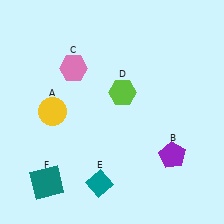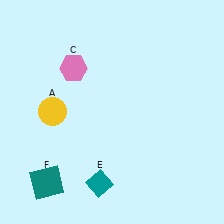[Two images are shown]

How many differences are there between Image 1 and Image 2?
There are 2 differences between the two images.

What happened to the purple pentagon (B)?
The purple pentagon (B) was removed in Image 2. It was in the bottom-right area of Image 1.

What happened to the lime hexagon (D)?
The lime hexagon (D) was removed in Image 2. It was in the top-right area of Image 1.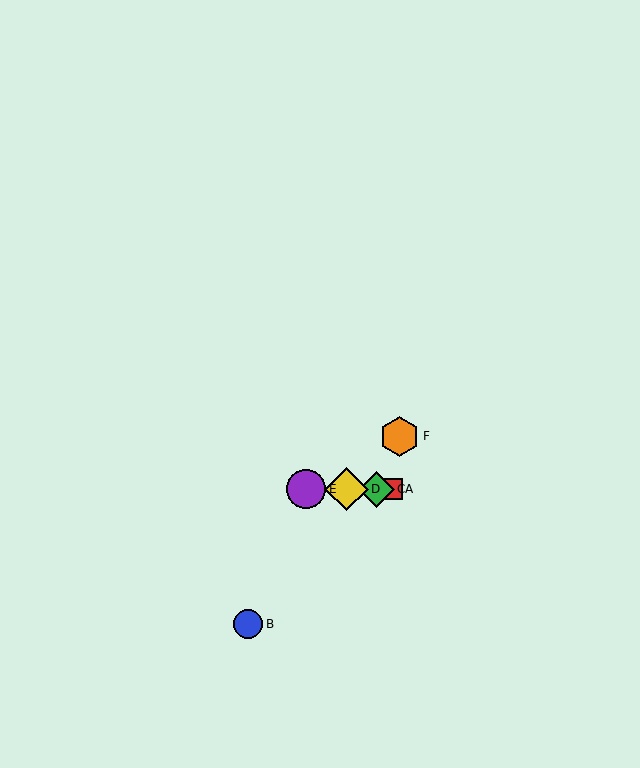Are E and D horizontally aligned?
Yes, both are at y≈489.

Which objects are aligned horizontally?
Objects A, C, D, E are aligned horizontally.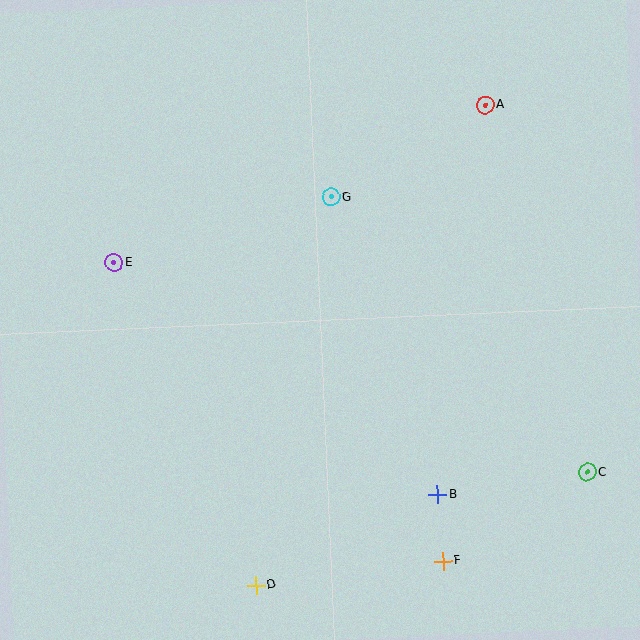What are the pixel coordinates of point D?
Point D is at (256, 585).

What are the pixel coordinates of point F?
Point F is at (443, 561).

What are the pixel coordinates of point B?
Point B is at (438, 495).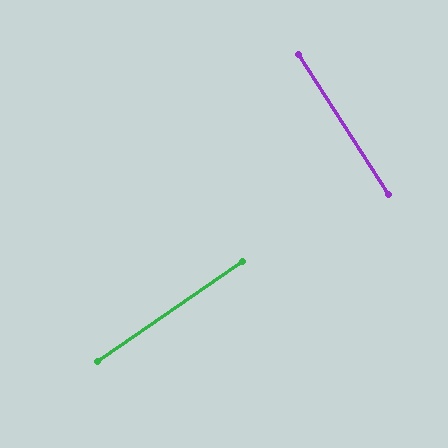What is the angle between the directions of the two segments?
Approximately 88 degrees.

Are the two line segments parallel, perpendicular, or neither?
Perpendicular — they meet at approximately 88°.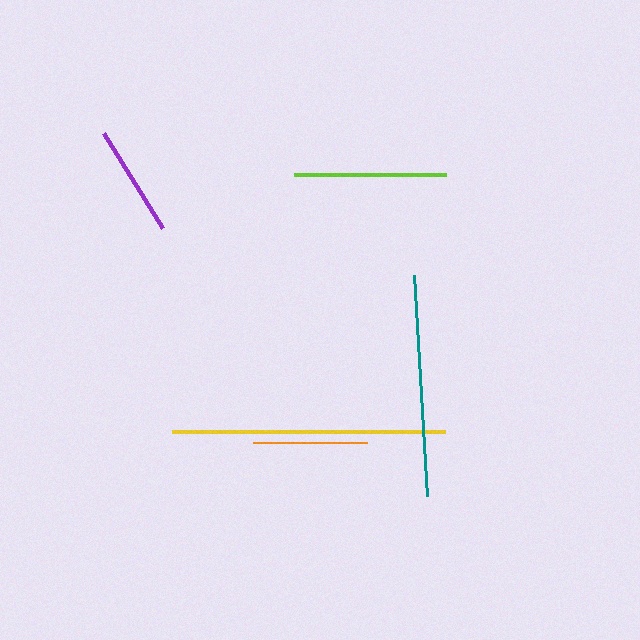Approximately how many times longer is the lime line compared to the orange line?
The lime line is approximately 1.3 times the length of the orange line.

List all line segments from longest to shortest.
From longest to shortest: yellow, teal, lime, orange, purple.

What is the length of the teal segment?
The teal segment is approximately 221 pixels long.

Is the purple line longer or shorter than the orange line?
The orange line is longer than the purple line.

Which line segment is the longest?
The yellow line is the longest at approximately 273 pixels.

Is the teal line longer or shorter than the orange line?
The teal line is longer than the orange line.